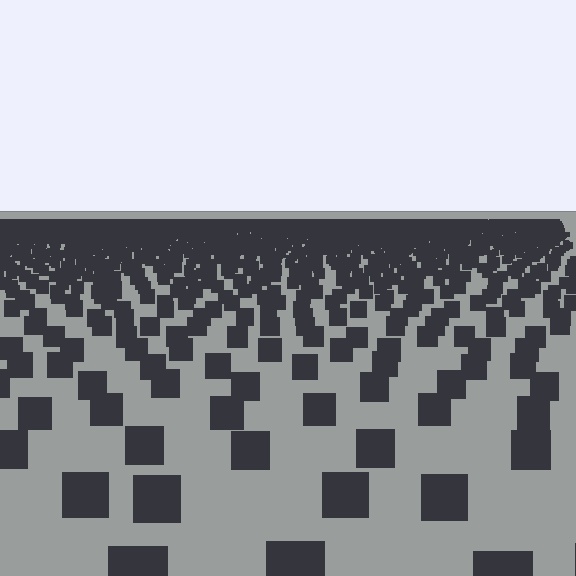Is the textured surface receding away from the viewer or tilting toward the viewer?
The surface is receding away from the viewer. Texture elements get smaller and denser toward the top.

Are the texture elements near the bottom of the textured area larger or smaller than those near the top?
Larger. Near the bottom, elements are closer to the viewer and appear at a bigger on-screen size.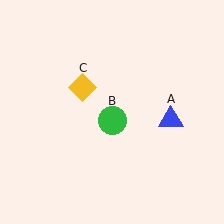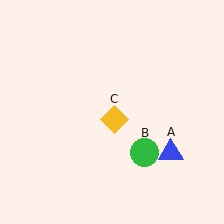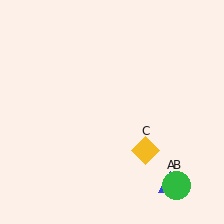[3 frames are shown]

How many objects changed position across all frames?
3 objects changed position: blue triangle (object A), green circle (object B), yellow diamond (object C).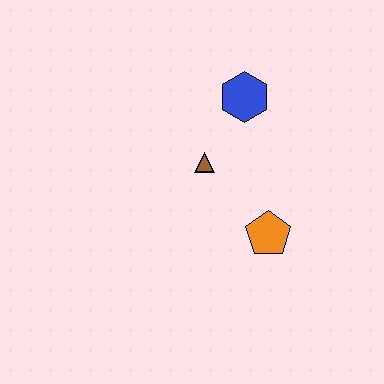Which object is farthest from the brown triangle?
The orange pentagon is farthest from the brown triangle.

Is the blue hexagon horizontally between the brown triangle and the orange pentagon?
Yes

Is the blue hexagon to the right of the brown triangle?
Yes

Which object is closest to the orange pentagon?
The brown triangle is closest to the orange pentagon.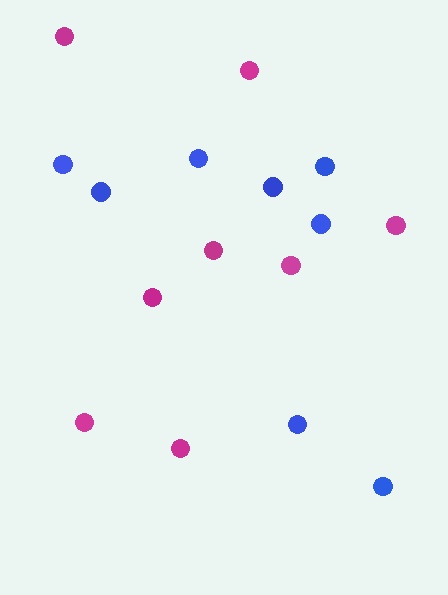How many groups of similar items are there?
There are 2 groups: one group of blue circles (8) and one group of magenta circles (8).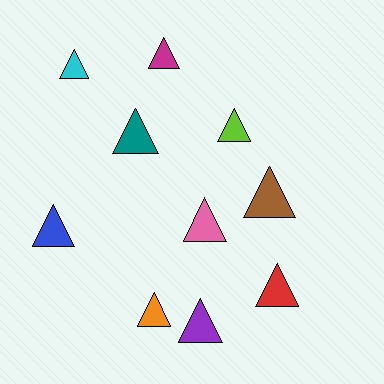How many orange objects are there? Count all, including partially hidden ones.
There is 1 orange object.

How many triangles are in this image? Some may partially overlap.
There are 10 triangles.